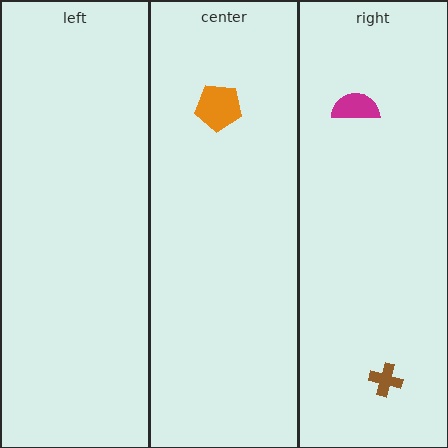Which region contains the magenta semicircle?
The right region.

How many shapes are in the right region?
2.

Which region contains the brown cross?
The right region.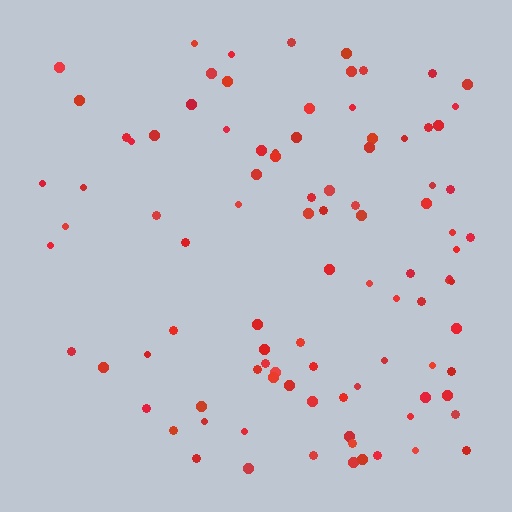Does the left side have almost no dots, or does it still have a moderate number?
Still a moderate number, just noticeably fewer than the right.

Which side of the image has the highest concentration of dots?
The right.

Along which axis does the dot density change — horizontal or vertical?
Horizontal.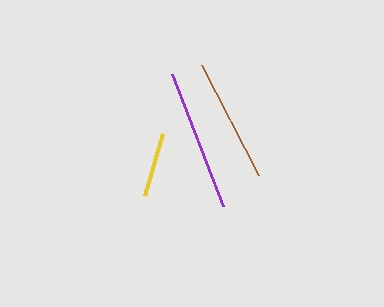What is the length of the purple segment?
The purple segment is approximately 142 pixels long.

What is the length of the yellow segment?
The yellow segment is approximately 65 pixels long.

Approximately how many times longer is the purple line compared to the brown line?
The purple line is approximately 1.1 times the length of the brown line.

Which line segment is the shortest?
The yellow line is the shortest at approximately 65 pixels.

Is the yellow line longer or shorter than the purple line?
The purple line is longer than the yellow line.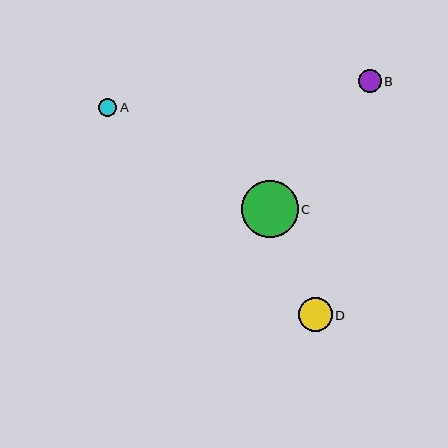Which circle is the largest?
Circle C is the largest with a size of approximately 57 pixels.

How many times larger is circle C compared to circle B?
Circle C is approximately 2.5 times the size of circle B.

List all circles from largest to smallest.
From largest to smallest: C, D, B, A.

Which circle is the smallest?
Circle A is the smallest with a size of approximately 19 pixels.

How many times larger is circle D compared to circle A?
Circle D is approximately 1.8 times the size of circle A.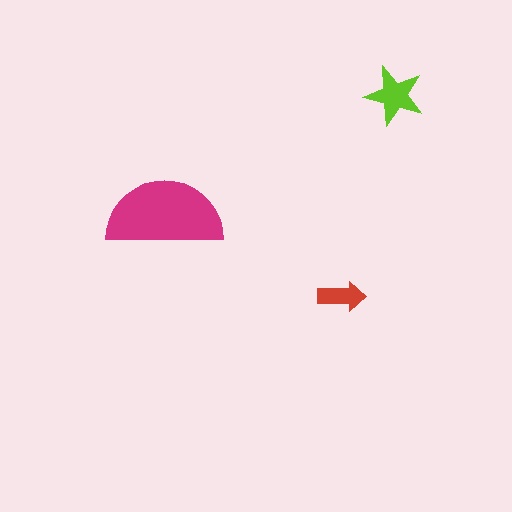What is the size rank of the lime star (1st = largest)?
2nd.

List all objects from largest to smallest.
The magenta semicircle, the lime star, the red arrow.